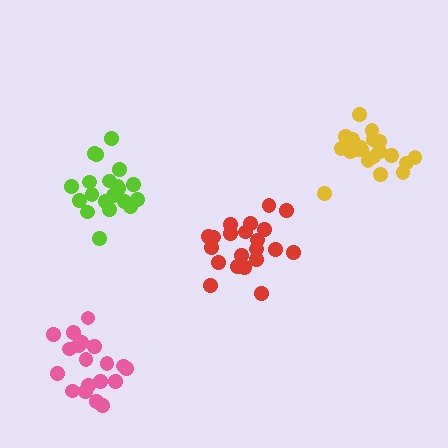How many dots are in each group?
Group 1: 20 dots, Group 2: 20 dots, Group 3: 21 dots, Group 4: 19 dots (80 total).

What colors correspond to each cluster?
The clusters are colored: lime, yellow, red, pink.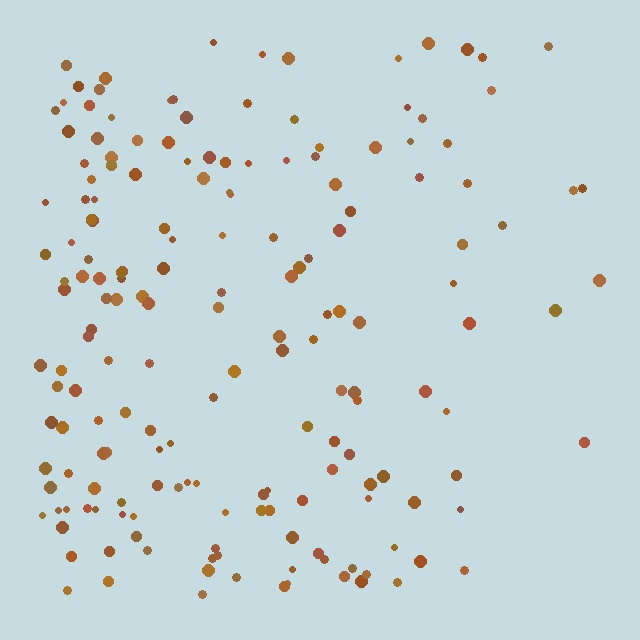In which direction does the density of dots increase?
From right to left, with the left side densest.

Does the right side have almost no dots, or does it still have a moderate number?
Still a moderate number, just noticeably fewer than the left.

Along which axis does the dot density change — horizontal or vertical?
Horizontal.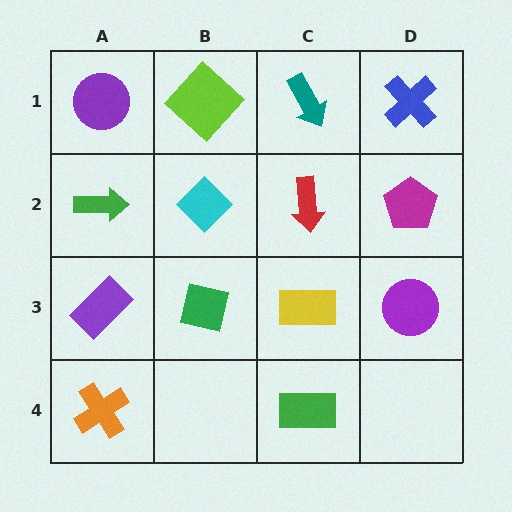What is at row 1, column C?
A teal arrow.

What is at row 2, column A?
A green arrow.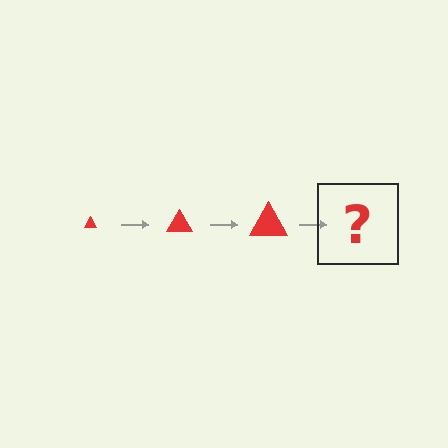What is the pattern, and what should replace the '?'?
The pattern is that the triangle gets progressively larger each step. The '?' should be a red triangle, larger than the previous one.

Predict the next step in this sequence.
The next step is a red triangle, larger than the previous one.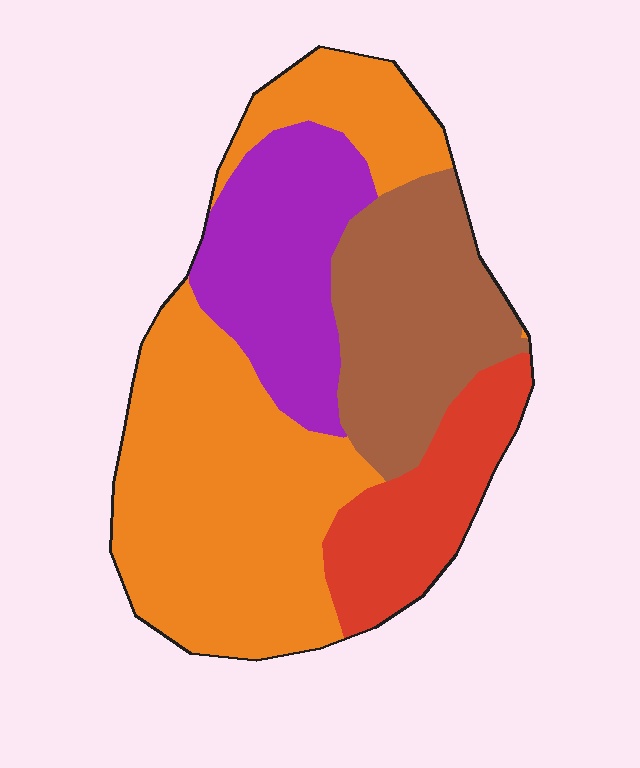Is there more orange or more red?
Orange.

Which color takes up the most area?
Orange, at roughly 45%.